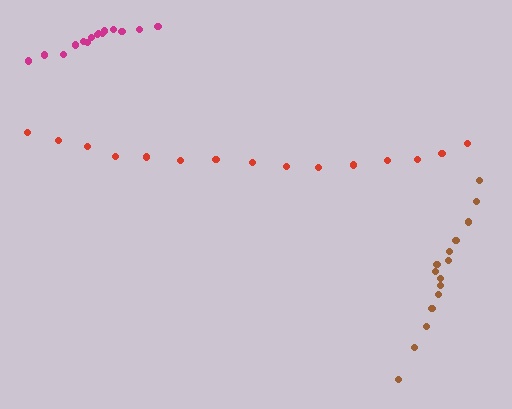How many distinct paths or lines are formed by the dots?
There are 3 distinct paths.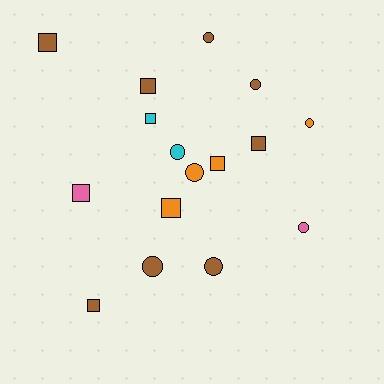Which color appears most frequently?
Brown, with 8 objects.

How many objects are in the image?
There are 16 objects.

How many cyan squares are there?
There is 1 cyan square.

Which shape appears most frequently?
Square, with 8 objects.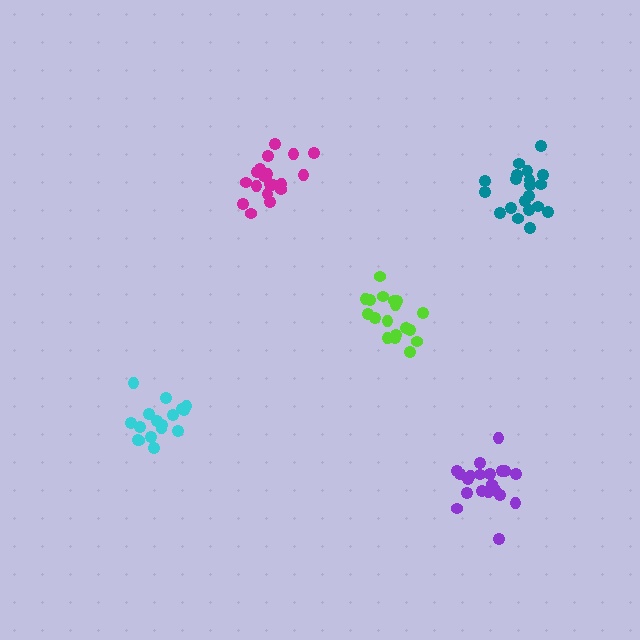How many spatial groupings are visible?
There are 5 spatial groupings.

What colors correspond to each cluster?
The clusters are colored: cyan, teal, magenta, lime, purple.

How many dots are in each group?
Group 1: 17 dots, Group 2: 20 dots, Group 3: 20 dots, Group 4: 18 dots, Group 5: 20 dots (95 total).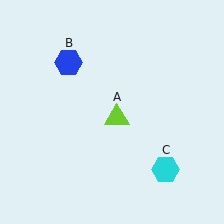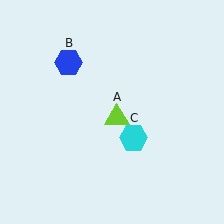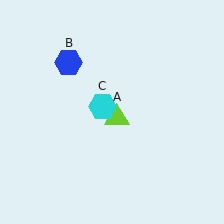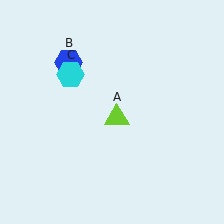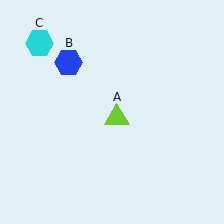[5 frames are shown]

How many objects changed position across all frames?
1 object changed position: cyan hexagon (object C).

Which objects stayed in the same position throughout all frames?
Lime triangle (object A) and blue hexagon (object B) remained stationary.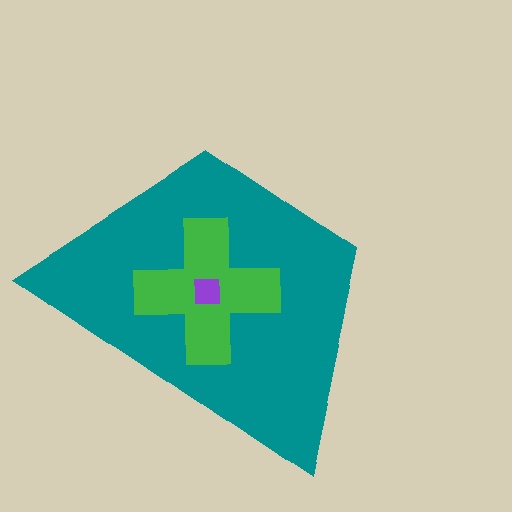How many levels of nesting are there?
3.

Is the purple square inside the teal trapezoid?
Yes.